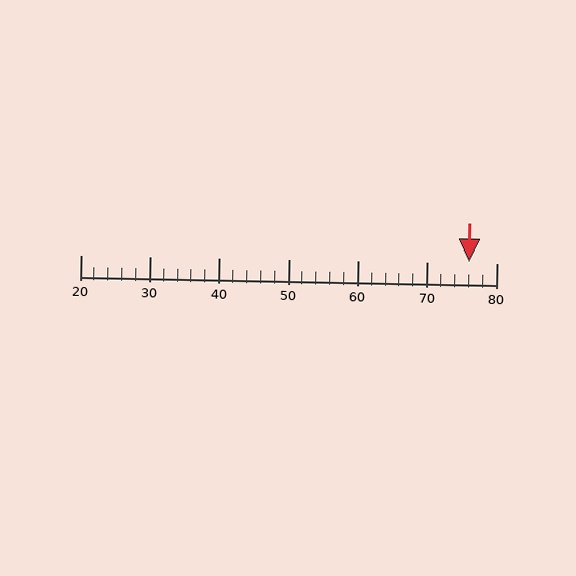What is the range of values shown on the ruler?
The ruler shows values from 20 to 80.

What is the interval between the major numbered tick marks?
The major tick marks are spaced 10 units apart.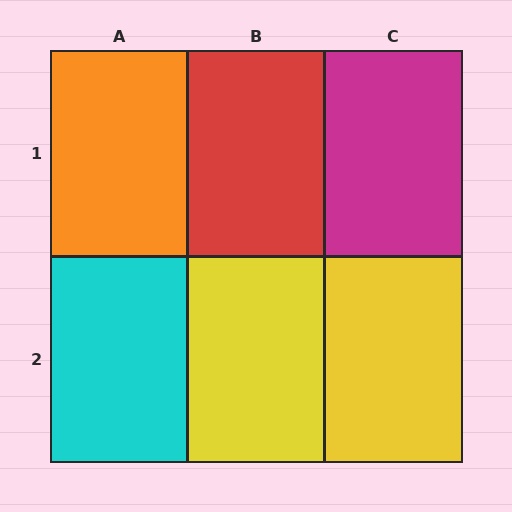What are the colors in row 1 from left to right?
Orange, red, magenta.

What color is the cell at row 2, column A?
Cyan.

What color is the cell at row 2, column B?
Yellow.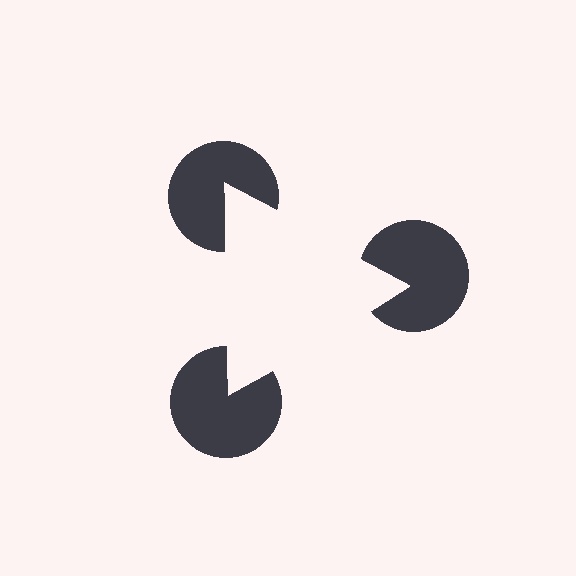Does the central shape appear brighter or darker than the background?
It typically appears slightly brighter than the background, even though no actual brightness change is drawn.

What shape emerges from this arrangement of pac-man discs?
An illusory triangle — its edges are inferred from the aligned wedge cuts in the pac-man discs, not physically drawn.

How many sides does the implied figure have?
3 sides.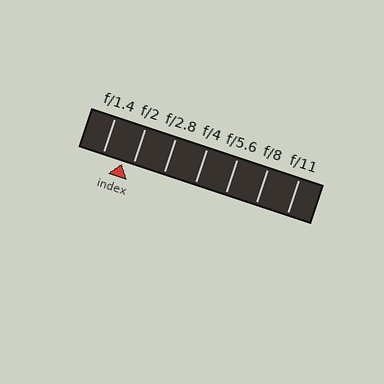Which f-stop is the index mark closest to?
The index mark is closest to f/2.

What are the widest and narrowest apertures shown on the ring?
The widest aperture shown is f/1.4 and the narrowest is f/11.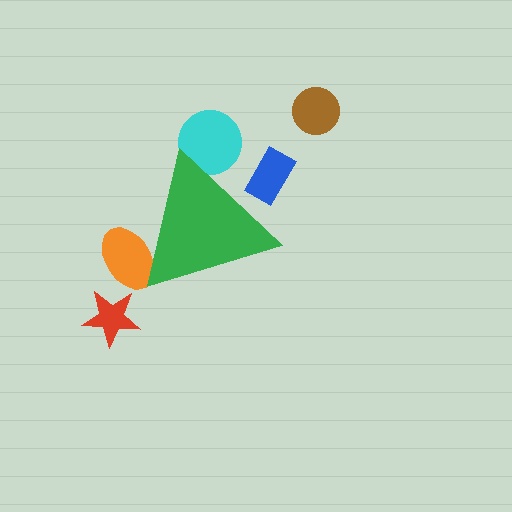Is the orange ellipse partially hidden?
Yes, the orange ellipse is partially hidden behind the green triangle.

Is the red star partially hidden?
No, the red star is fully visible.